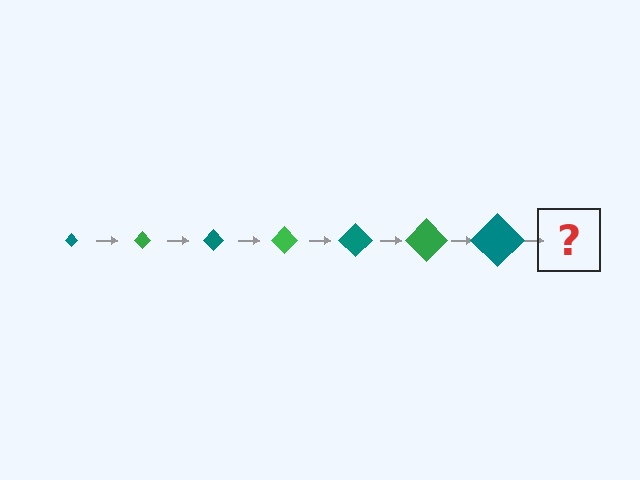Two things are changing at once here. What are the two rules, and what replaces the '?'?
The two rules are that the diamond grows larger each step and the color cycles through teal and green. The '?' should be a green diamond, larger than the previous one.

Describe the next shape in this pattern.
It should be a green diamond, larger than the previous one.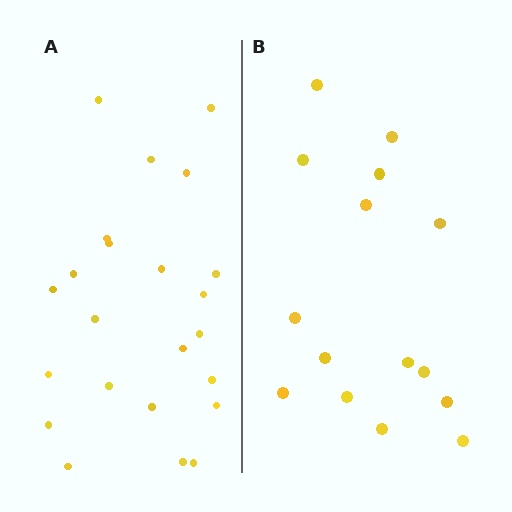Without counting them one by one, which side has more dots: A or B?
Region A (the left region) has more dots.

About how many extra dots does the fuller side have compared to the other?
Region A has roughly 8 or so more dots than region B.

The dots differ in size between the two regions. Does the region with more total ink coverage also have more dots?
No. Region B has more total ink coverage because its dots are larger, but region A actually contains more individual dots. Total area can be misleading — the number of items is what matters here.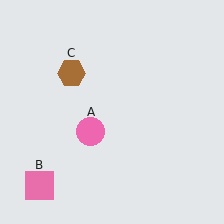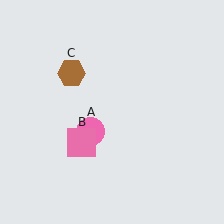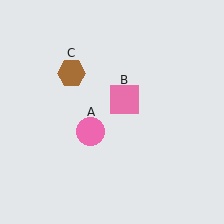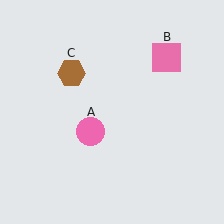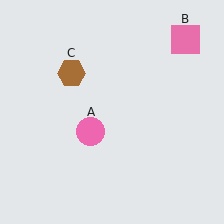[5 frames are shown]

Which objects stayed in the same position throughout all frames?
Pink circle (object A) and brown hexagon (object C) remained stationary.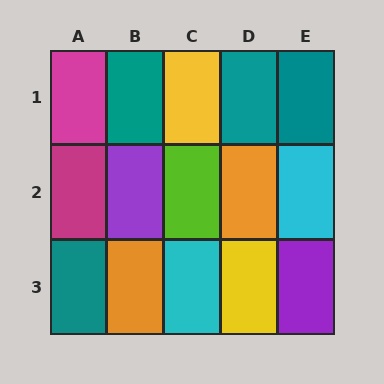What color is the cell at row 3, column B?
Orange.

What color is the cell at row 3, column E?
Purple.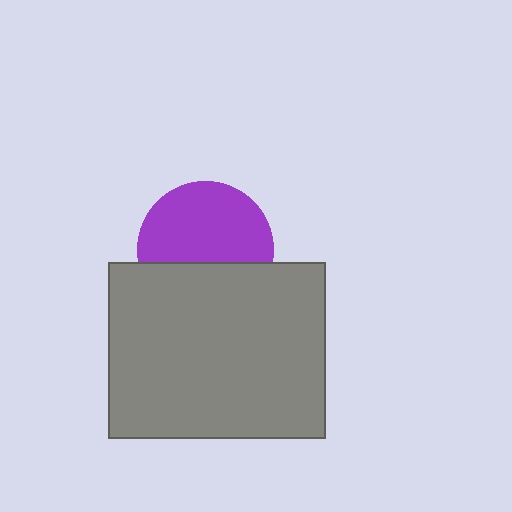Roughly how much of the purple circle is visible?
About half of it is visible (roughly 61%).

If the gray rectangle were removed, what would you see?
You would see the complete purple circle.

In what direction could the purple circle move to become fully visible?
The purple circle could move up. That would shift it out from behind the gray rectangle entirely.